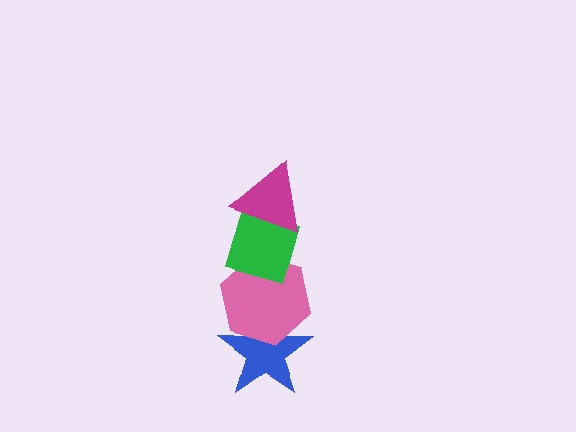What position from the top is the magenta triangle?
The magenta triangle is 1st from the top.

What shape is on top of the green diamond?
The magenta triangle is on top of the green diamond.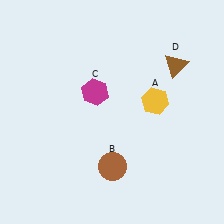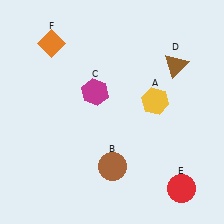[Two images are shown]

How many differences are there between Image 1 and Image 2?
There are 2 differences between the two images.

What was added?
A red circle (E), an orange diamond (F) were added in Image 2.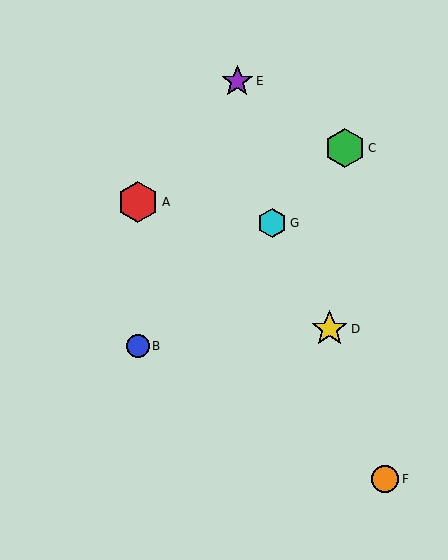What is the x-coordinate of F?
Object F is at x≈385.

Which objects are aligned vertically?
Objects A, B are aligned vertically.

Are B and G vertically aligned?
No, B is at x≈138 and G is at x≈272.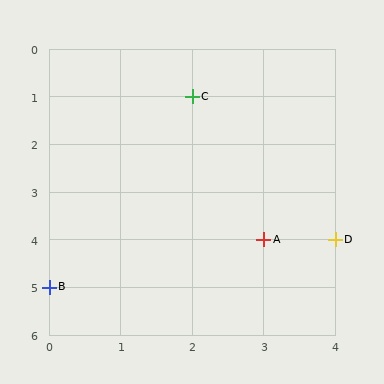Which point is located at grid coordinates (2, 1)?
Point C is at (2, 1).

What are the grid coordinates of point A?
Point A is at grid coordinates (3, 4).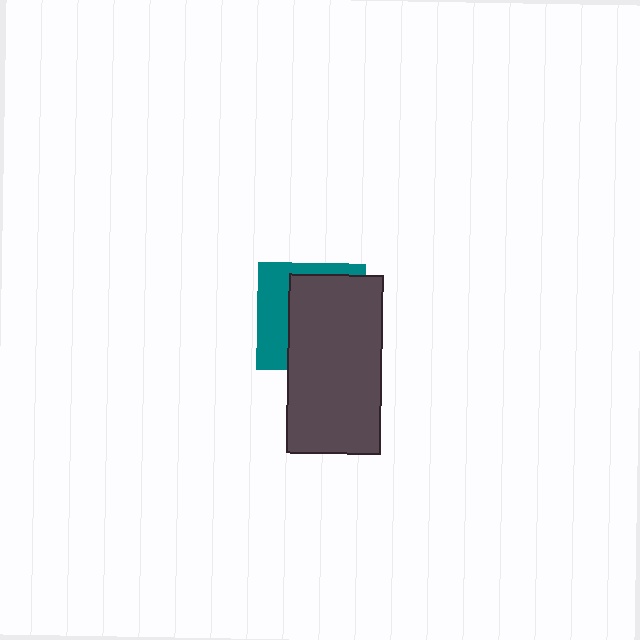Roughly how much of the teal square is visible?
A small part of it is visible (roughly 34%).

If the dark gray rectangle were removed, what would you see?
You would see the complete teal square.